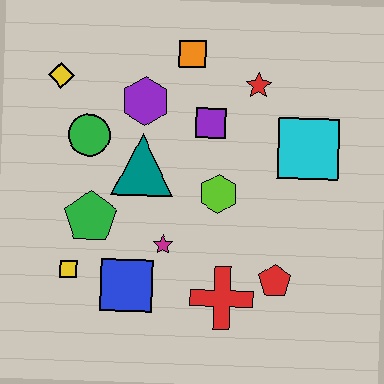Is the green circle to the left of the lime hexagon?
Yes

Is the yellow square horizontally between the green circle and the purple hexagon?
No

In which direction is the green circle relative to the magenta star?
The green circle is above the magenta star.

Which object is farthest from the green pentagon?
The cyan square is farthest from the green pentagon.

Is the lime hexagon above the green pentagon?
Yes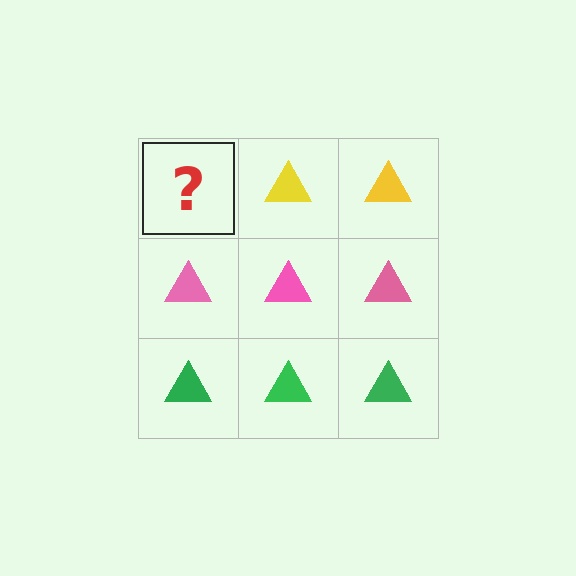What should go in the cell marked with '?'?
The missing cell should contain a yellow triangle.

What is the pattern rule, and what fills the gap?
The rule is that each row has a consistent color. The gap should be filled with a yellow triangle.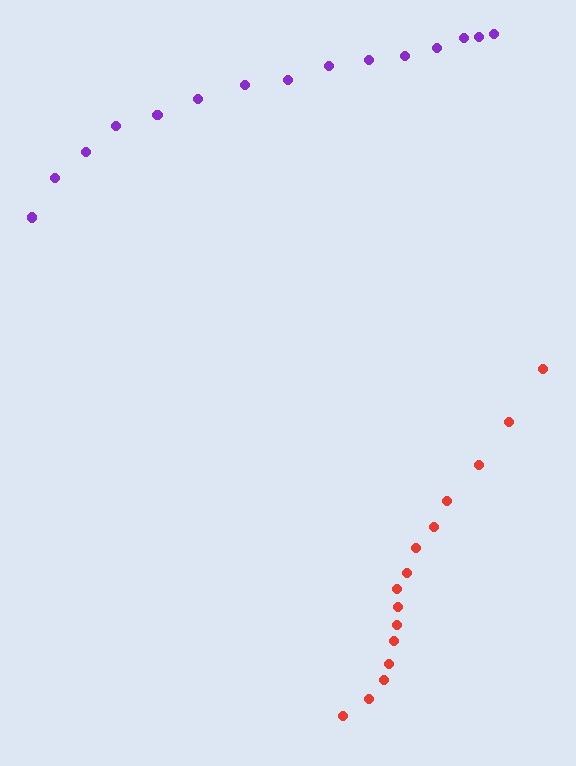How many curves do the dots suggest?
There are 2 distinct paths.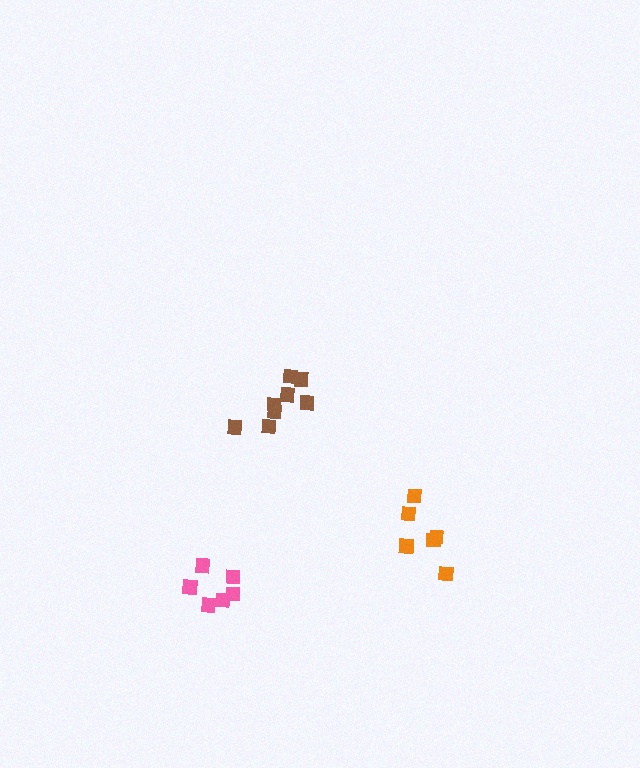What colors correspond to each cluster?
The clusters are colored: brown, pink, orange.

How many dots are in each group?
Group 1: 8 dots, Group 2: 6 dots, Group 3: 6 dots (20 total).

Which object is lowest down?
The pink cluster is bottommost.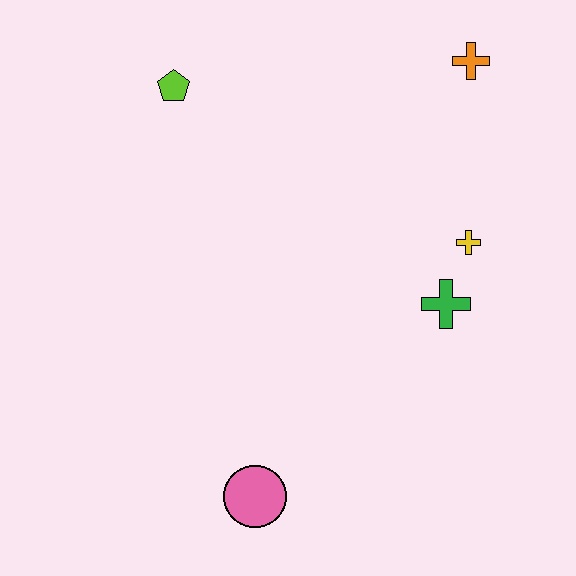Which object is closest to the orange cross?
The yellow cross is closest to the orange cross.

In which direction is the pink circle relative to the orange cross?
The pink circle is below the orange cross.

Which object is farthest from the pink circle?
The orange cross is farthest from the pink circle.